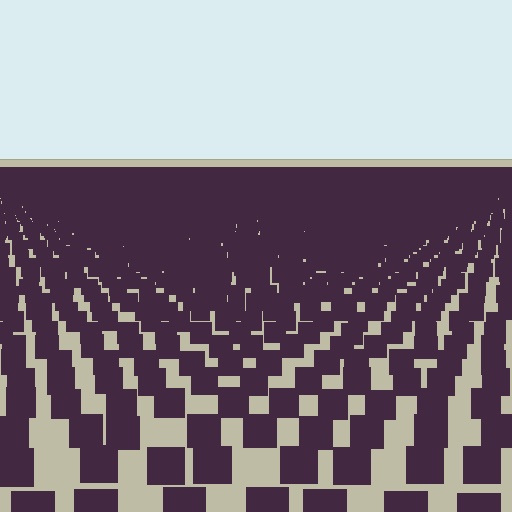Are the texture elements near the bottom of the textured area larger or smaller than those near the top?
Larger. Near the bottom, elements are closer to the viewer and appear at a bigger on-screen size.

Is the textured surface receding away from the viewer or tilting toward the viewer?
The surface is receding away from the viewer. Texture elements get smaller and denser toward the top.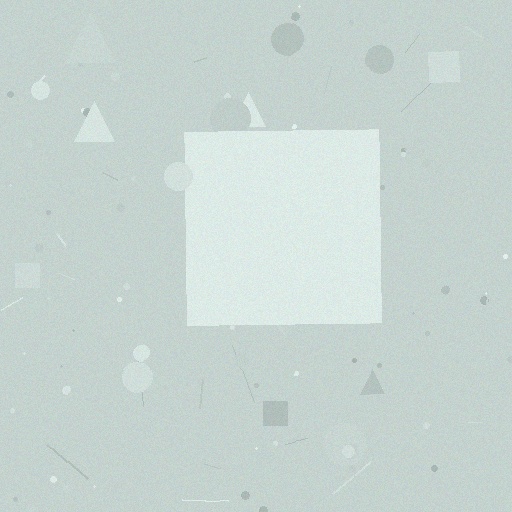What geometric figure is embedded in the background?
A square is embedded in the background.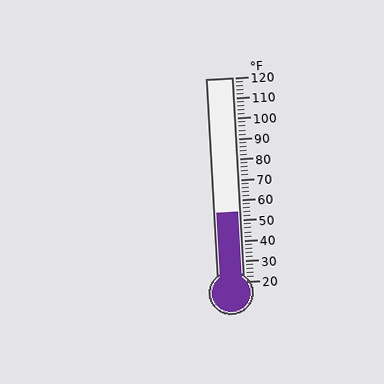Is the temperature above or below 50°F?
The temperature is above 50°F.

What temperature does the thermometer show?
The thermometer shows approximately 54°F.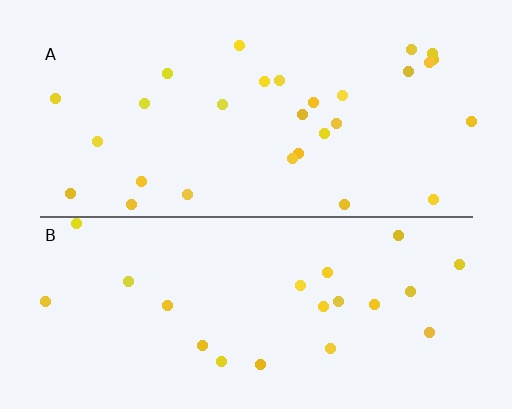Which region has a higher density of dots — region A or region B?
A (the top).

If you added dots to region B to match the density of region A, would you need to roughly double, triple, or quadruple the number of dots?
Approximately double.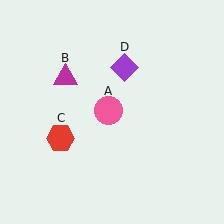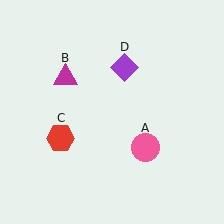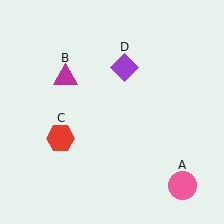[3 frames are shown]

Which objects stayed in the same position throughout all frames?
Magenta triangle (object B) and red hexagon (object C) and purple diamond (object D) remained stationary.